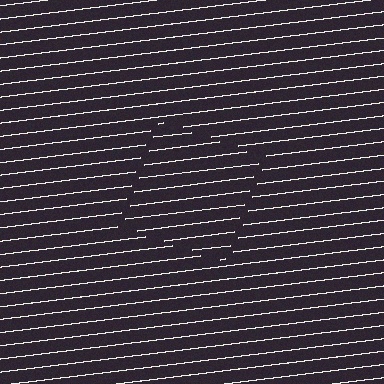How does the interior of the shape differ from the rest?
The interior of the shape contains the same grating, shifted by half a period — the contour is defined by the phase discontinuity where line-ends from the inner and outer gratings abut.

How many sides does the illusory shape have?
4 sides — the line-ends trace a square.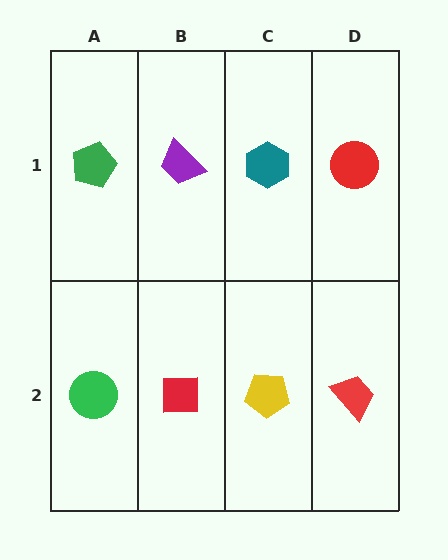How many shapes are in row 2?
4 shapes.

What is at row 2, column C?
A yellow pentagon.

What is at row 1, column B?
A purple trapezoid.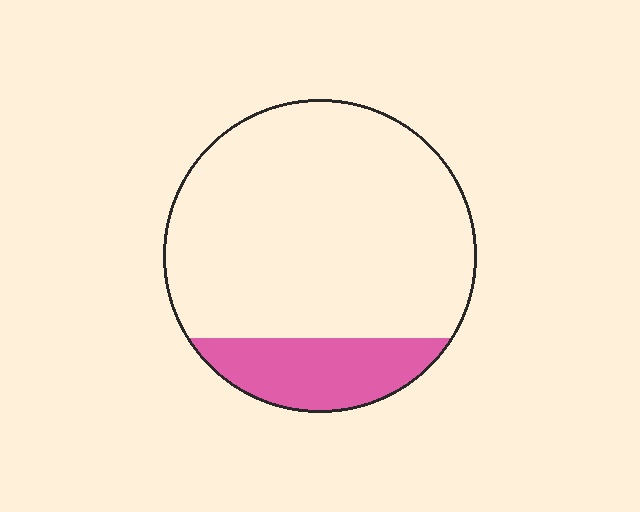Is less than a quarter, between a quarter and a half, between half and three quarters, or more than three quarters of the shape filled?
Less than a quarter.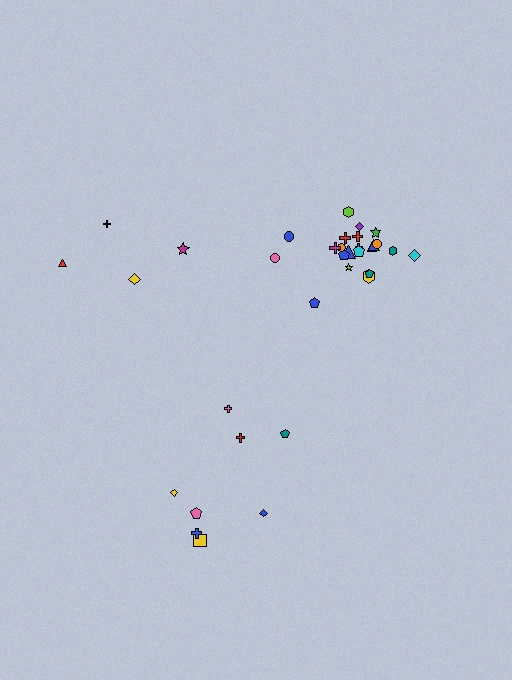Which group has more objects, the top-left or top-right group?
The top-right group.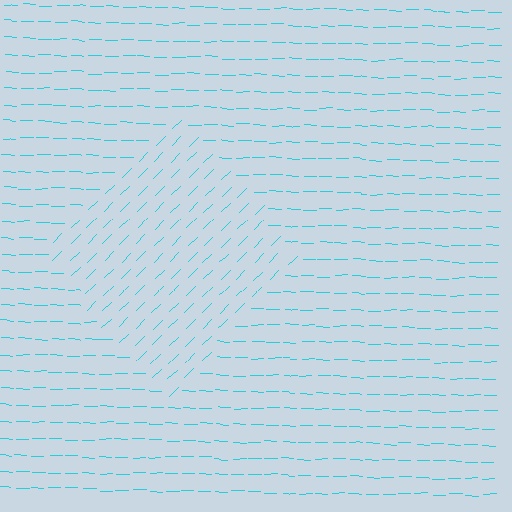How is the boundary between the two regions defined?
The boundary is defined purely by a change in line orientation (approximately 45 degrees difference). All lines are the same color and thickness.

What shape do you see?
I see a diamond.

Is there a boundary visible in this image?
Yes, there is a texture boundary formed by a change in line orientation.